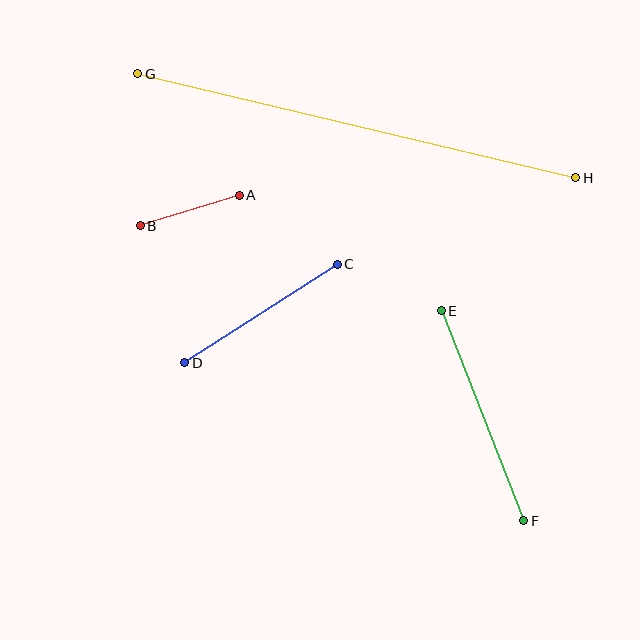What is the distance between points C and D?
The distance is approximately 182 pixels.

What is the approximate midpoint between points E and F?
The midpoint is at approximately (483, 416) pixels.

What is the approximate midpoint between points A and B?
The midpoint is at approximately (190, 210) pixels.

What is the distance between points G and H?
The distance is approximately 450 pixels.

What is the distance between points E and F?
The distance is approximately 226 pixels.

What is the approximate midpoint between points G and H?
The midpoint is at approximately (357, 126) pixels.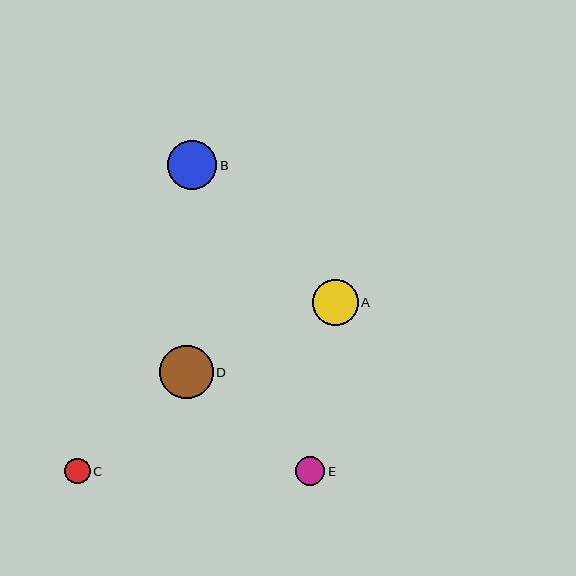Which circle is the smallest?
Circle C is the smallest with a size of approximately 26 pixels.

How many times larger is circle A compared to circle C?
Circle A is approximately 1.8 times the size of circle C.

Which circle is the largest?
Circle D is the largest with a size of approximately 53 pixels.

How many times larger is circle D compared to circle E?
Circle D is approximately 1.8 times the size of circle E.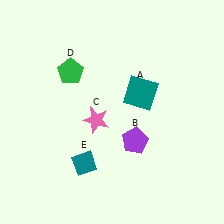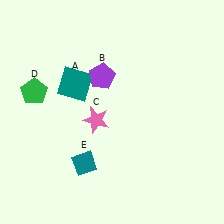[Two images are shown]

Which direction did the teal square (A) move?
The teal square (A) moved left.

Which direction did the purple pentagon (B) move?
The purple pentagon (B) moved up.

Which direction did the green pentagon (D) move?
The green pentagon (D) moved left.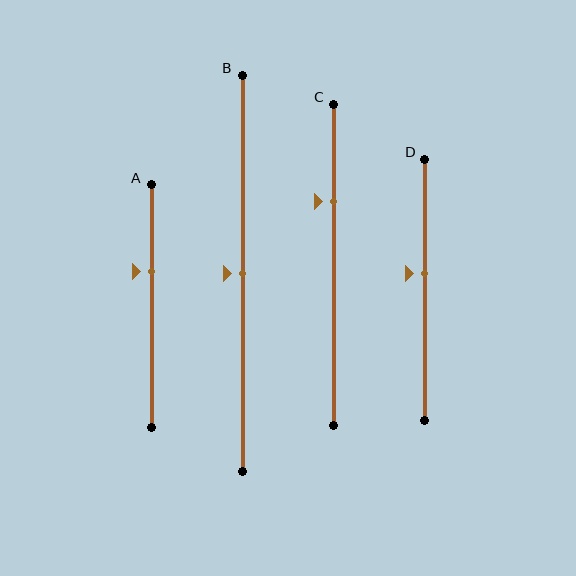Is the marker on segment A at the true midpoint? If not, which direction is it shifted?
No, the marker on segment A is shifted upward by about 14% of the segment length.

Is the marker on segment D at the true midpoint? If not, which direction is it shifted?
No, the marker on segment D is shifted upward by about 6% of the segment length.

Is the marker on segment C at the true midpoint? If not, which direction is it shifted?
No, the marker on segment C is shifted upward by about 20% of the segment length.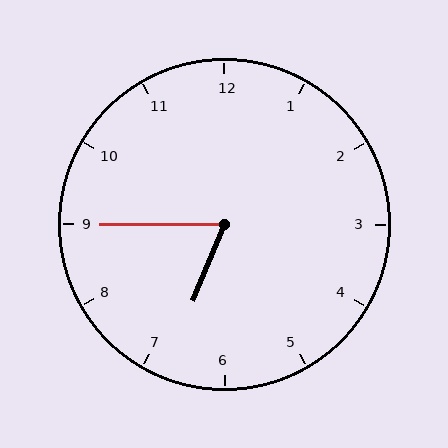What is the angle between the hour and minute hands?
Approximately 68 degrees.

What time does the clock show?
6:45.